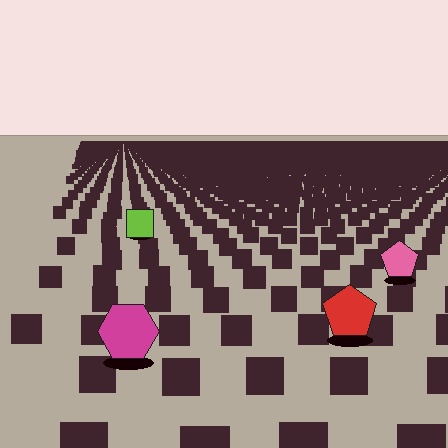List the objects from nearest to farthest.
From nearest to farthest: the magenta hexagon, the red pentagon, the pink pentagon, the lime square.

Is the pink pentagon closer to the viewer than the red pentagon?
No. The red pentagon is closer — you can tell from the texture gradient: the ground texture is coarser near it.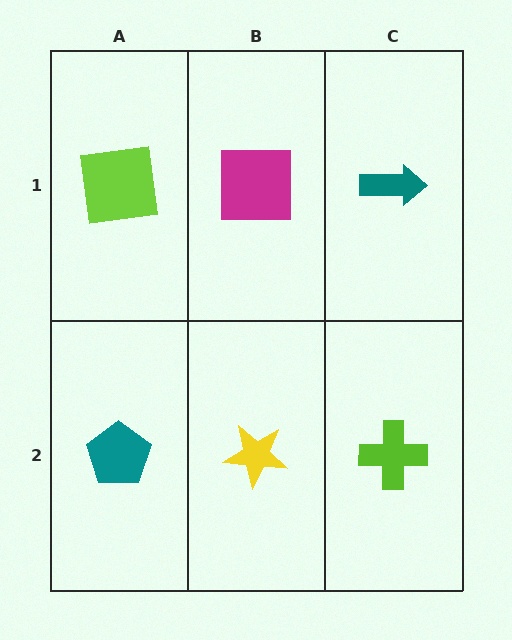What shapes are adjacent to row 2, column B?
A magenta square (row 1, column B), a teal pentagon (row 2, column A), a lime cross (row 2, column C).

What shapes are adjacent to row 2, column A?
A lime square (row 1, column A), a yellow star (row 2, column B).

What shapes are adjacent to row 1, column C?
A lime cross (row 2, column C), a magenta square (row 1, column B).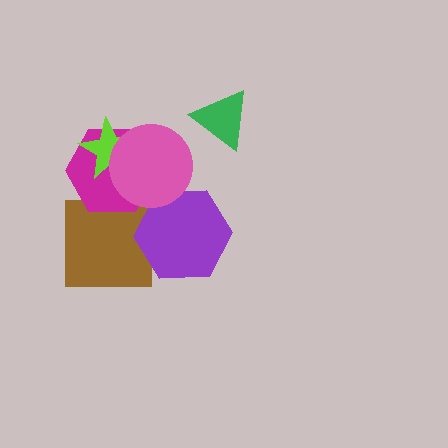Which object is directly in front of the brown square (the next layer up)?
The purple hexagon is directly in front of the brown square.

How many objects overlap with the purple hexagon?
2 objects overlap with the purple hexagon.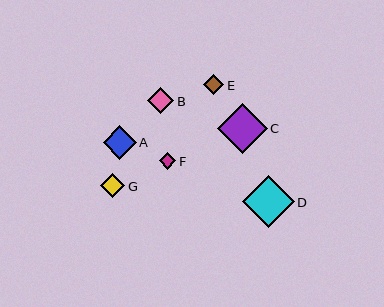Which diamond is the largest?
Diamond D is the largest with a size of approximately 52 pixels.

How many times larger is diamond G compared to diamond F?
Diamond G is approximately 1.5 times the size of diamond F.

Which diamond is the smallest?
Diamond F is the smallest with a size of approximately 17 pixels.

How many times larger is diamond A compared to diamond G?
Diamond A is approximately 1.4 times the size of diamond G.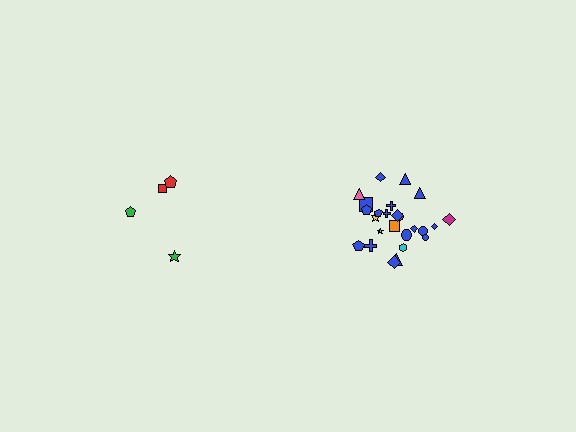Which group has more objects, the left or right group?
The right group.